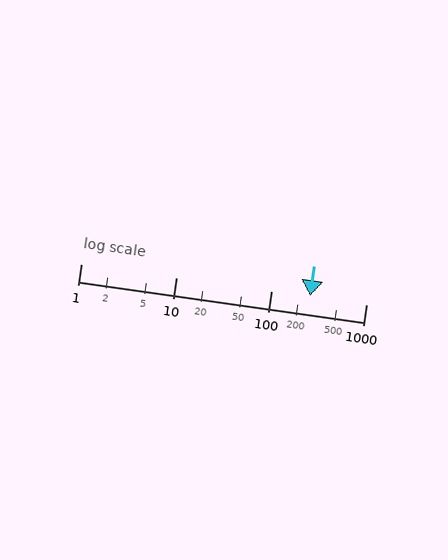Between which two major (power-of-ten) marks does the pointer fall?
The pointer is between 100 and 1000.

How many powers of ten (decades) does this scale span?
The scale spans 3 decades, from 1 to 1000.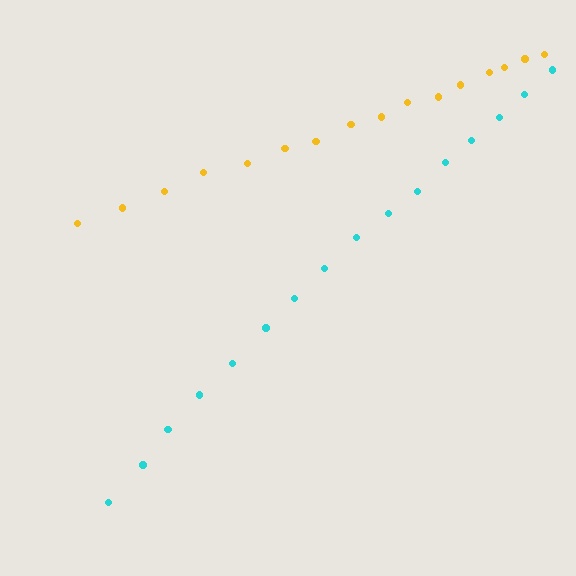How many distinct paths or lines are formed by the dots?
There are 2 distinct paths.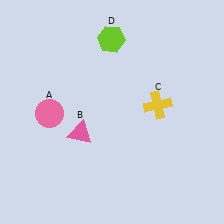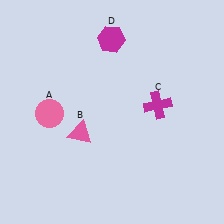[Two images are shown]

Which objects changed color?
C changed from yellow to magenta. D changed from lime to magenta.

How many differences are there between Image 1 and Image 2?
There are 2 differences between the two images.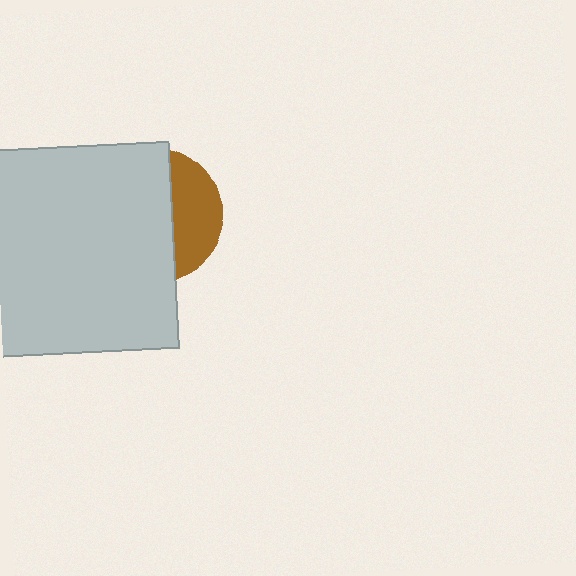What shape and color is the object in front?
The object in front is a light gray square.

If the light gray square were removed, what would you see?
You would see the complete brown circle.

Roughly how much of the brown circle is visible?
A small part of it is visible (roughly 34%).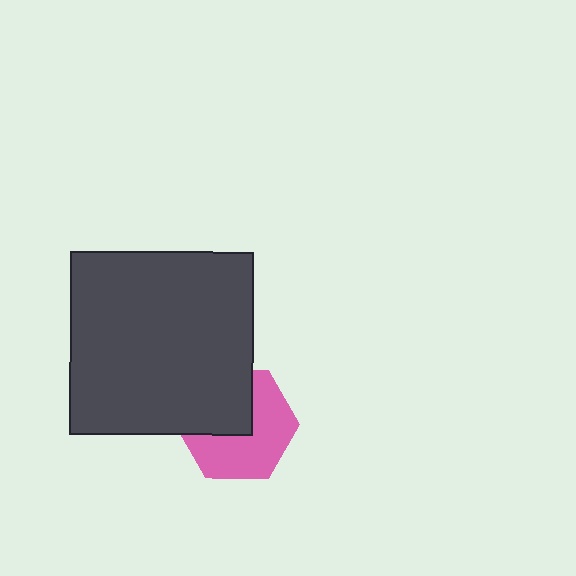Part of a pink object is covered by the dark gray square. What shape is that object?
It is a hexagon.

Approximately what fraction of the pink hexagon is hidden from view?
Roughly 41% of the pink hexagon is hidden behind the dark gray square.